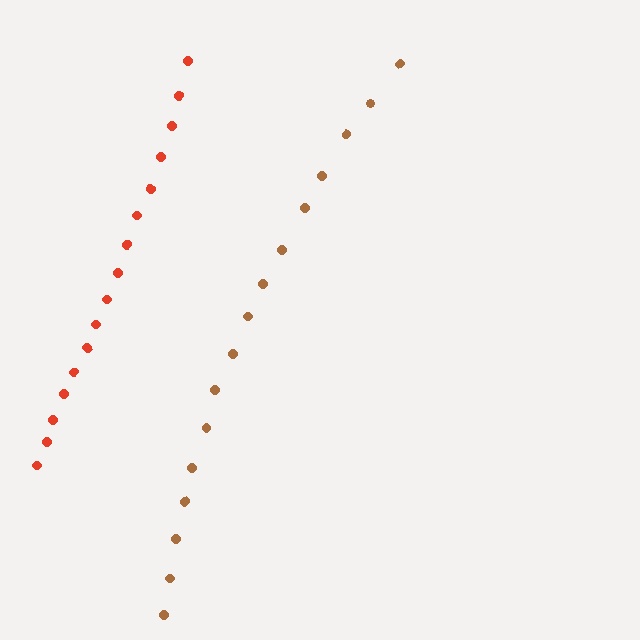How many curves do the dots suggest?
There are 2 distinct paths.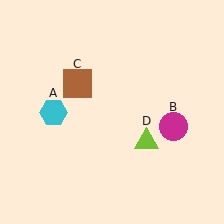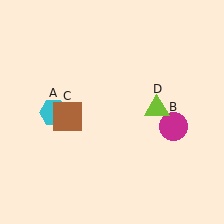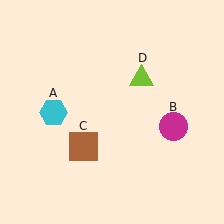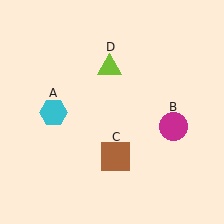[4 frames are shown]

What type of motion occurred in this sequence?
The brown square (object C), lime triangle (object D) rotated counterclockwise around the center of the scene.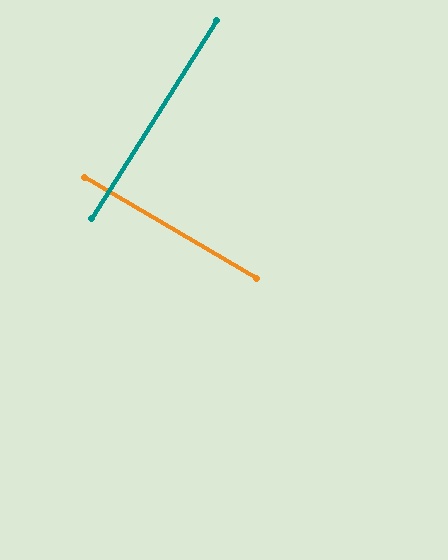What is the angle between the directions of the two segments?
Approximately 88 degrees.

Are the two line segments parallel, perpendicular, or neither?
Perpendicular — they meet at approximately 88°.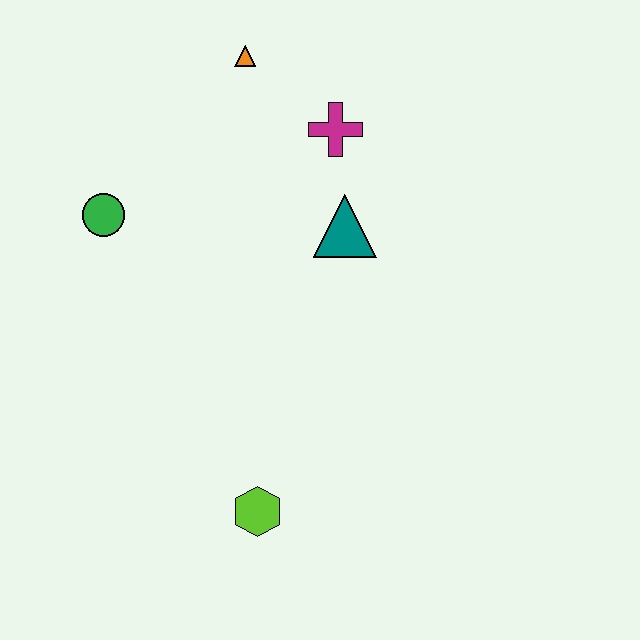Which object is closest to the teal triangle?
The magenta cross is closest to the teal triangle.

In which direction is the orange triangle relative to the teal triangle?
The orange triangle is above the teal triangle.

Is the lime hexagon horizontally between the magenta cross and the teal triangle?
No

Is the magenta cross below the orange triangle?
Yes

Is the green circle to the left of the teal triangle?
Yes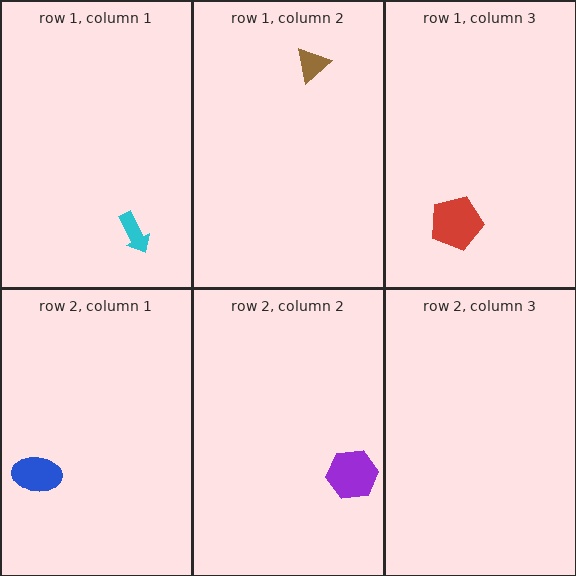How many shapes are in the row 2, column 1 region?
1.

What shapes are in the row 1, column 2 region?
The brown triangle.